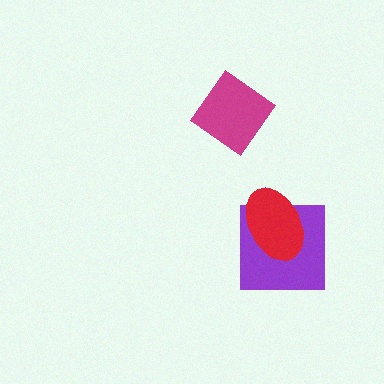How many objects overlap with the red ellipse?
1 object overlaps with the red ellipse.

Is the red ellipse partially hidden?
No, no other shape covers it.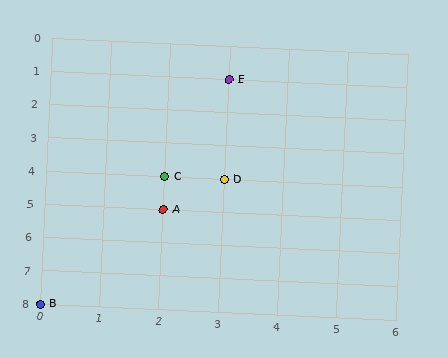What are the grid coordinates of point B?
Point B is at grid coordinates (0, 8).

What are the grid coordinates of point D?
Point D is at grid coordinates (3, 4).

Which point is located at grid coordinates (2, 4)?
Point C is at (2, 4).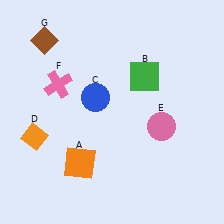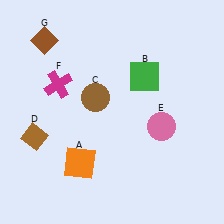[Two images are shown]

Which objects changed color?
C changed from blue to brown. D changed from orange to brown. F changed from pink to magenta.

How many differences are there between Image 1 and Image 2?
There are 3 differences between the two images.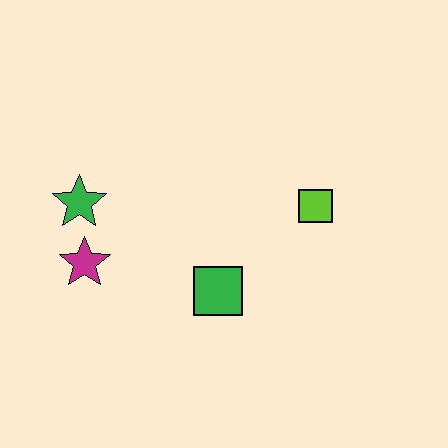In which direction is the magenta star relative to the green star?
The magenta star is below the green star.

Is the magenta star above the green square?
Yes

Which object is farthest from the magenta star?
The lime square is farthest from the magenta star.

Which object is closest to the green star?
The magenta star is closest to the green star.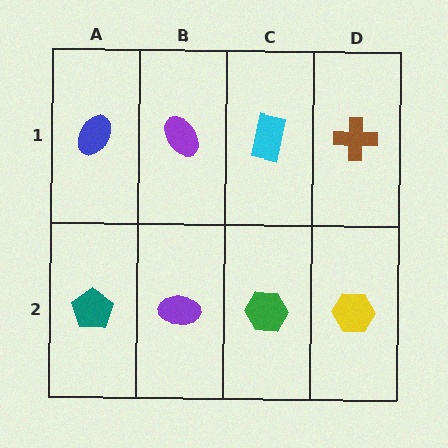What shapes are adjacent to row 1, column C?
A green hexagon (row 2, column C), a purple ellipse (row 1, column B), a brown cross (row 1, column D).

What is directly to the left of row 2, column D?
A green hexagon.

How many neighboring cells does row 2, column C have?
3.